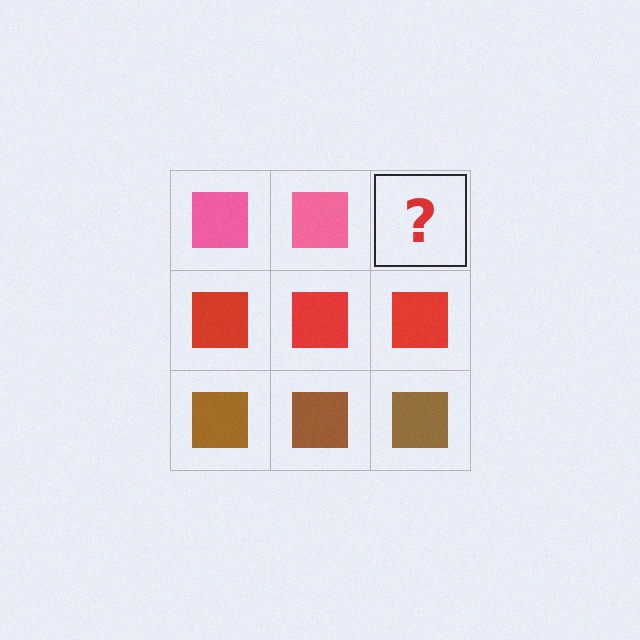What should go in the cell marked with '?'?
The missing cell should contain a pink square.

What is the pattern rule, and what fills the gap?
The rule is that each row has a consistent color. The gap should be filled with a pink square.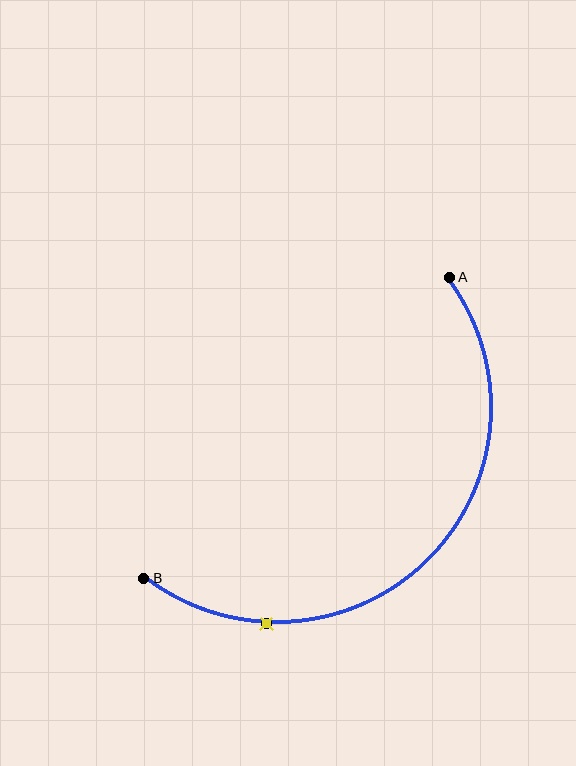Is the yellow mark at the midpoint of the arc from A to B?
No. The yellow mark lies on the arc but is closer to endpoint B. The arc midpoint would be at the point on the curve equidistant along the arc from both A and B.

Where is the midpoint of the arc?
The arc midpoint is the point on the curve farthest from the straight line joining A and B. It sits below and to the right of that line.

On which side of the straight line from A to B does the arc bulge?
The arc bulges below and to the right of the straight line connecting A and B.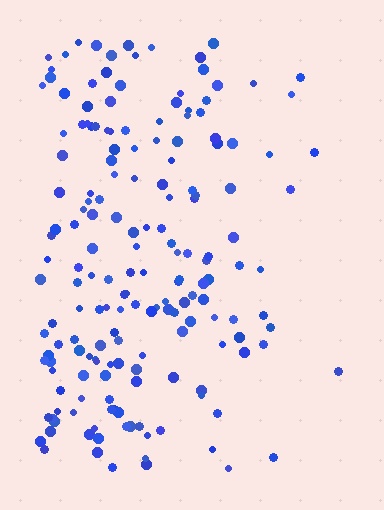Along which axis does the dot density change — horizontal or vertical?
Horizontal.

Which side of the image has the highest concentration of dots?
The left.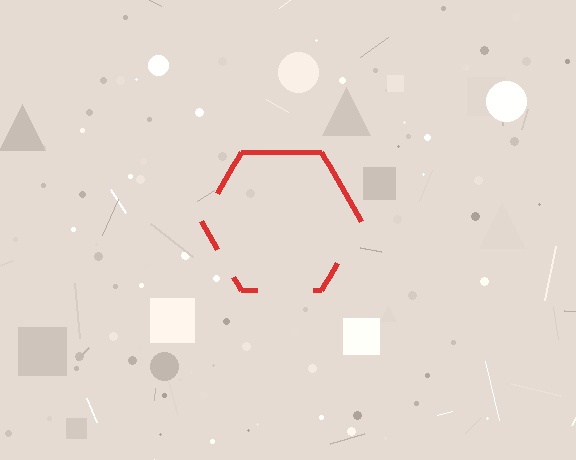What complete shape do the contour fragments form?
The contour fragments form a hexagon.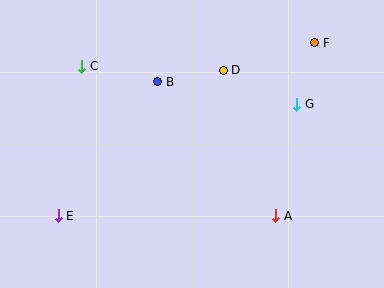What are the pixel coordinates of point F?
Point F is at (315, 43).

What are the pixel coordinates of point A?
Point A is at (276, 216).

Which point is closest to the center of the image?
Point B at (158, 82) is closest to the center.